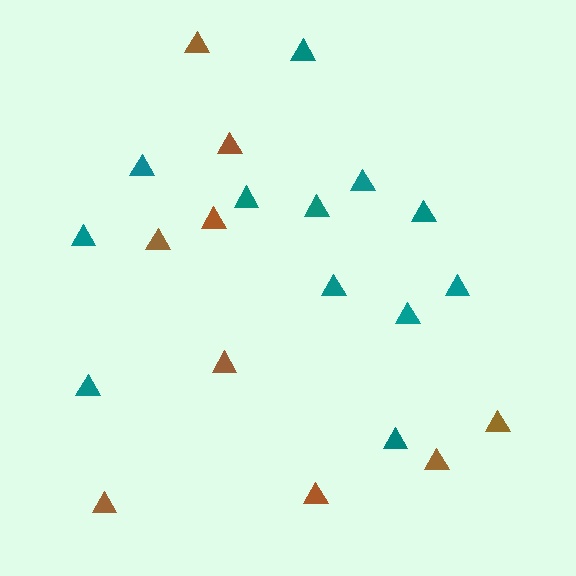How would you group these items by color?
There are 2 groups: one group of teal triangles (12) and one group of brown triangles (9).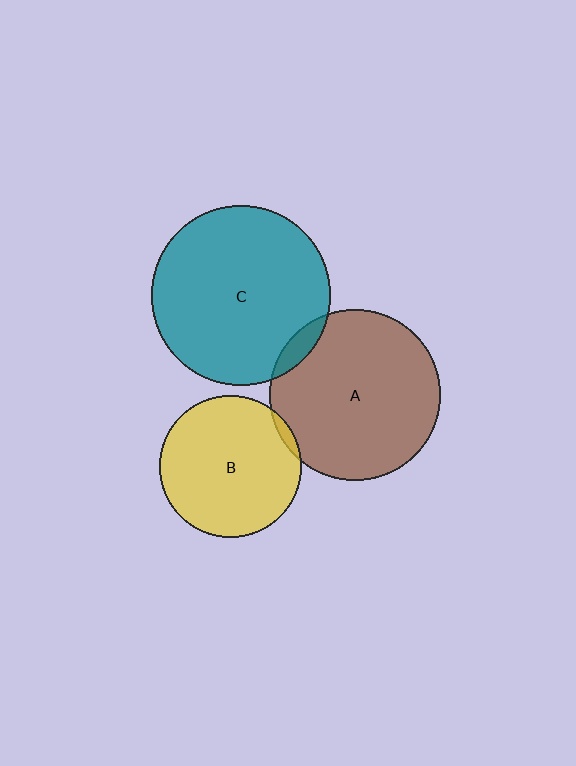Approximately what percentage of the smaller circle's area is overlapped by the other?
Approximately 5%.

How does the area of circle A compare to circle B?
Approximately 1.5 times.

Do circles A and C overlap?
Yes.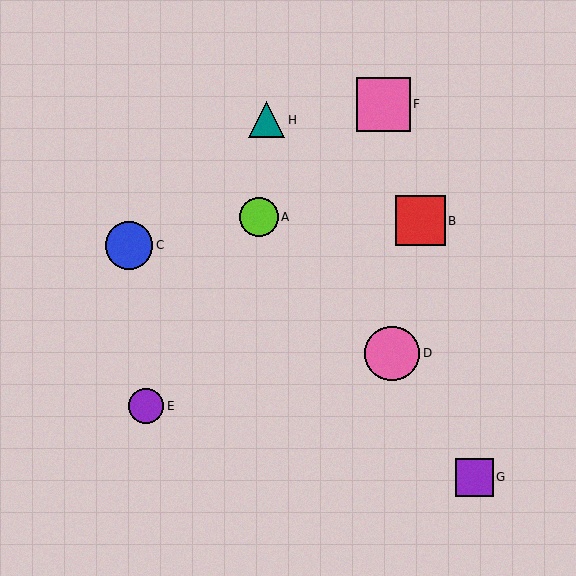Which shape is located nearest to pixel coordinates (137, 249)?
The blue circle (labeled C) at (129, 245) is nearest to that location.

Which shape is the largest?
The pink circle (labeled D) is the largest.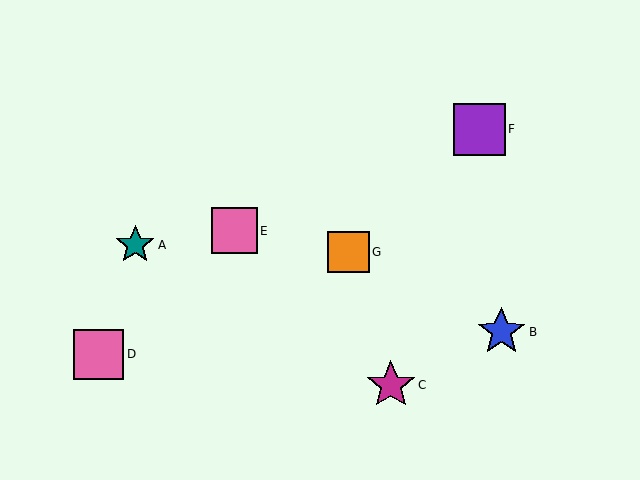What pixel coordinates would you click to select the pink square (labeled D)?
Click at (99, 354) to select the pink square D.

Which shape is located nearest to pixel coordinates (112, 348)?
The pink square (labeled D) at (99, 354) is nearest to that location.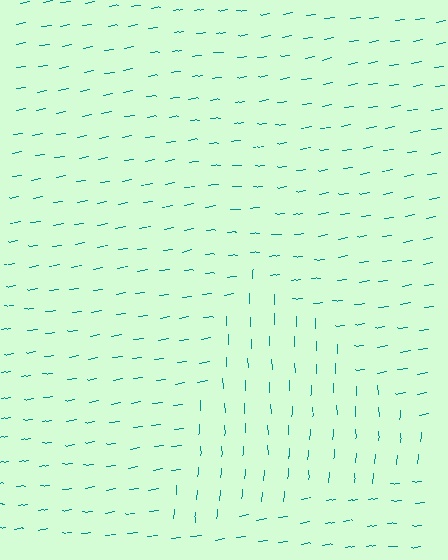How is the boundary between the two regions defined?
The boundary is defined purely by a change in line orientation (approximately 81 degrees difference). All lines are the same color and thickness.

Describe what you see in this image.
The image is filled with small teal line segments. A triangle region in the image has lines oriented differently from the surrounding lines, creating a visible texture boundary.